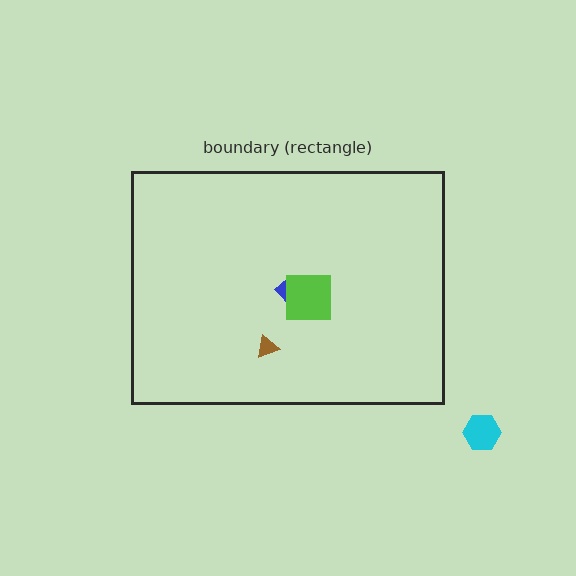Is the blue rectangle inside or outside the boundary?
Inside.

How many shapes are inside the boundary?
3 inside, 1 outside.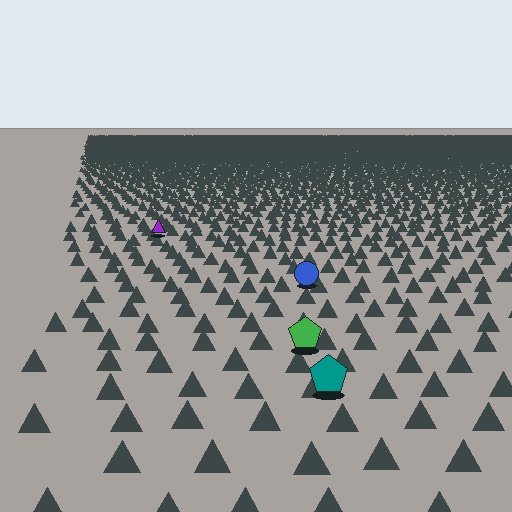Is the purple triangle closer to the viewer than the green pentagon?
No. The green pentagon is closer — you can tell from the texture gradient: the ground texture is coarser near it.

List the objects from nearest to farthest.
From nearest to farthest: the teal pentagon, the green pentagon, the blue circle, the purple triangle.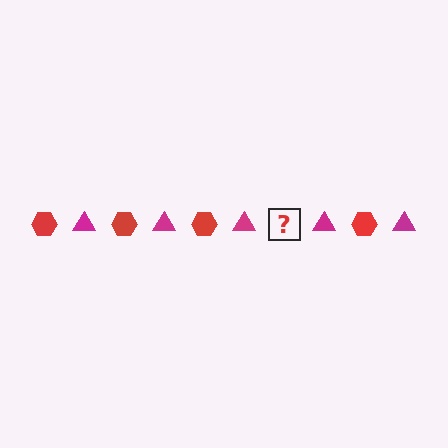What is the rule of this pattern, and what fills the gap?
The rule is that the pattern alternates between red hexagon and magenta triangle. The gap should be filled with a red hexagon.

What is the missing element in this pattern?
The missing element is a red hexagon.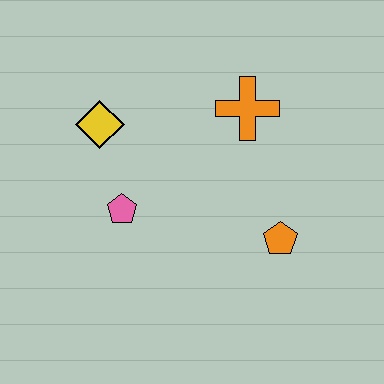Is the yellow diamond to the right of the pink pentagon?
No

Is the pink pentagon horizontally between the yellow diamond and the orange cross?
Yes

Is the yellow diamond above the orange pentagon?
Yes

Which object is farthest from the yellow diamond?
The orange pentagon is farthest from the yellow diamond.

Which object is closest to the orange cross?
The orange pentagon is closest to the orange cross.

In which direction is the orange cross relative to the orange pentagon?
The orange cross is above the orange pentagon.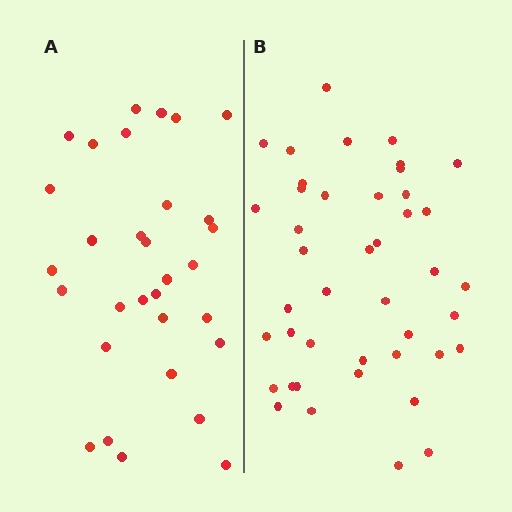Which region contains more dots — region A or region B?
Region B (the right region) has more dots.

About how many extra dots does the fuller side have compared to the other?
Region B has roughly 12 or so more dots than region A.